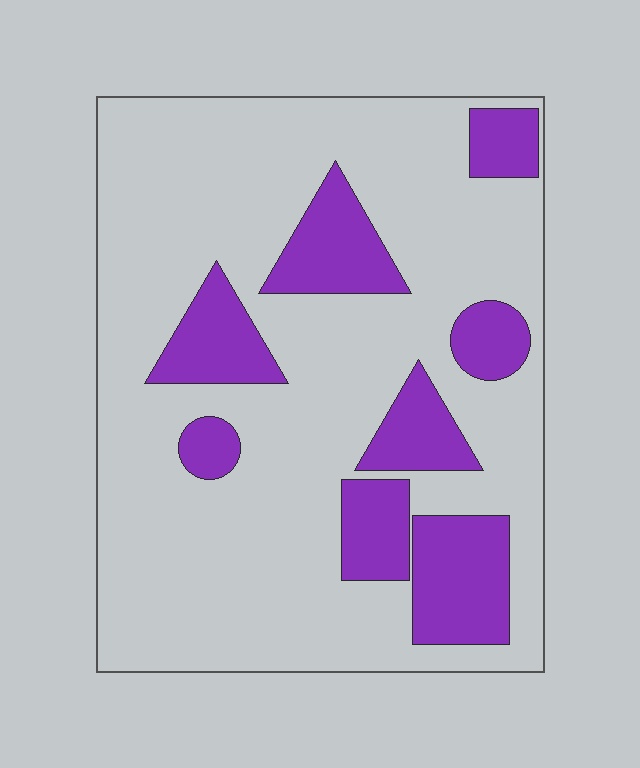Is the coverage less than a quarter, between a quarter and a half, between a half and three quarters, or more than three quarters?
Less than a quarter.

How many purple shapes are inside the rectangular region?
8.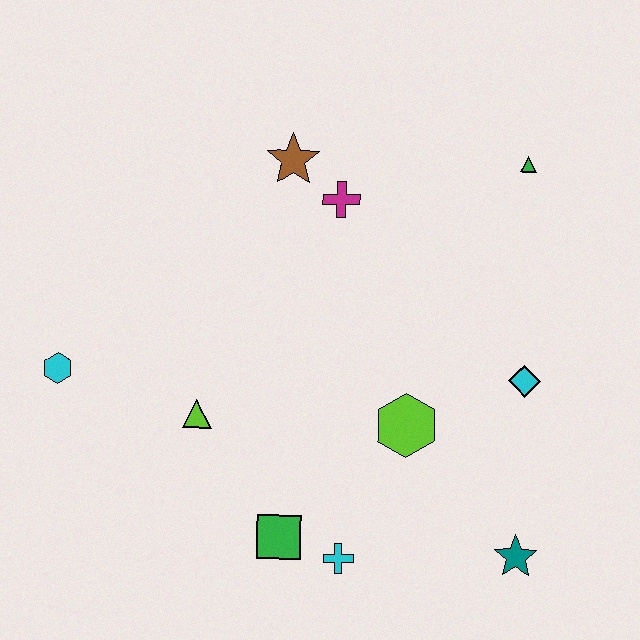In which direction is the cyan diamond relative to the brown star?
The cyan diamond is to the right of the brown star.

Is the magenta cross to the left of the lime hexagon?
Yes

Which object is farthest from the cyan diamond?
The cyan hexagon is farthest from the cyan diamond.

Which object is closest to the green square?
The cyan cross is closest to the green square.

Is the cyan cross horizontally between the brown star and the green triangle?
Yes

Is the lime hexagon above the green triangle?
No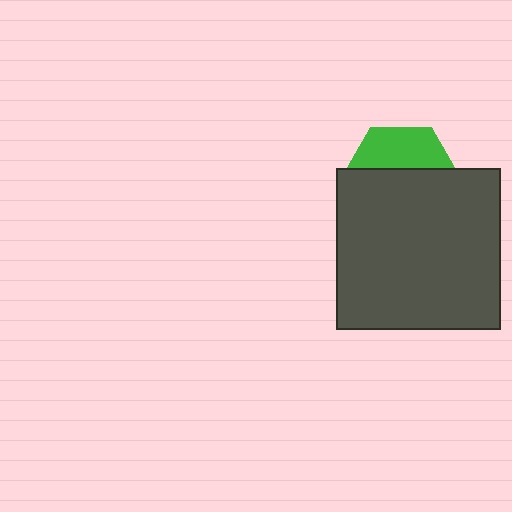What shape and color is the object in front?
The object in front is a dark gray rectangle.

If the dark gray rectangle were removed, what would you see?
You would see the complete green hexagon.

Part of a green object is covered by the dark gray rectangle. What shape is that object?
It is a hexagon.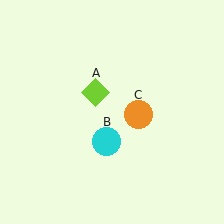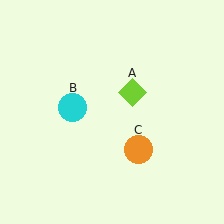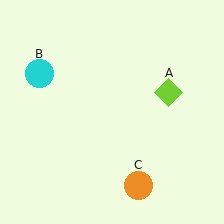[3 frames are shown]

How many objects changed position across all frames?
3 objects changed position: lime diamond (object A), cyan circle (object B), orange circle (object C).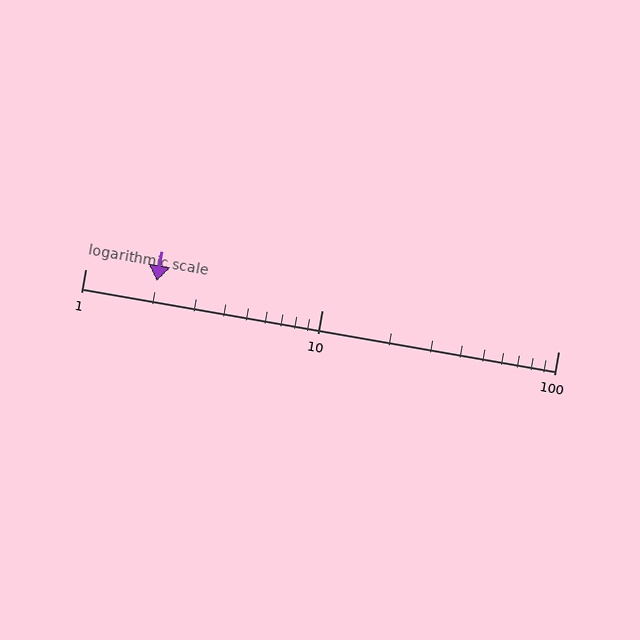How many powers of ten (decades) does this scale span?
The scale spans 2 decades, from 1 to 100.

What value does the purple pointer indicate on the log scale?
The pointer indicates approximately 2.